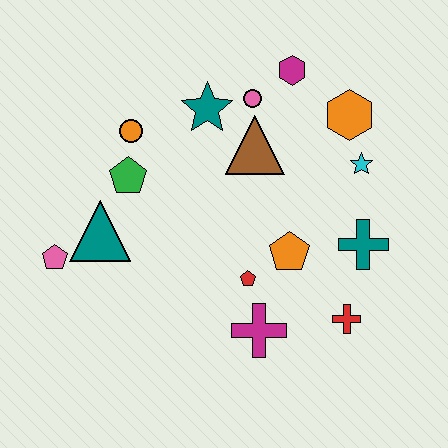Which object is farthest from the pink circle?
The pink pentagon is farthest from the pink circle.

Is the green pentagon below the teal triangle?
No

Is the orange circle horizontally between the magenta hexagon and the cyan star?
No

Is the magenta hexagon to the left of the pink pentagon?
No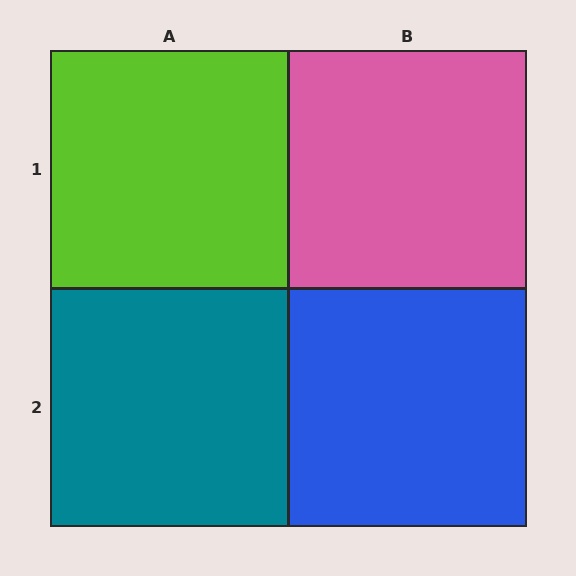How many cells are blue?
1 cell is blue.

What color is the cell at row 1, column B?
Pink.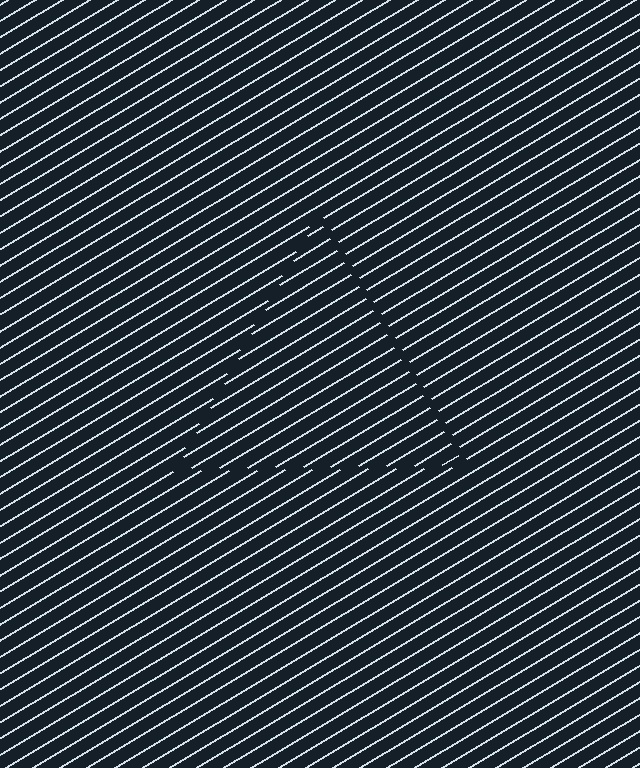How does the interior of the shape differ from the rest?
The interior of the shape contains the same grating, shifted by half a period — the contour is defined by the phase discontinuity where line-ends from the inner and outer gratings abut.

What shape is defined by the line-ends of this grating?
An illusory triangle. The interior of the shape contains the same grating, shifted by half a period — the contour is defined by the phase discontinuity where line-ends from the inner and outer gratings abut.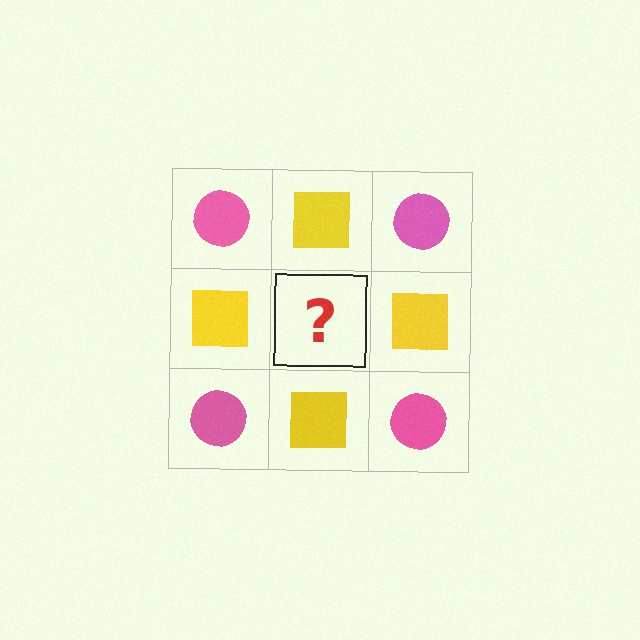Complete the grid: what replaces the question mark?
The question mark should be replaced with a pink circle.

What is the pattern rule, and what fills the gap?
The rule is that it alternates pink circle and yellow square in a checkerboard pattern. The gap should be filled with a pink circle.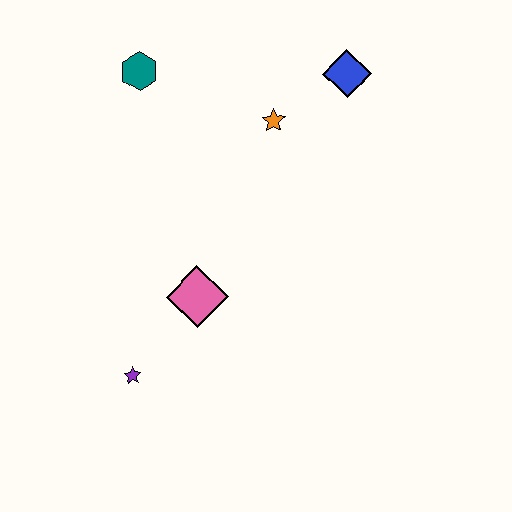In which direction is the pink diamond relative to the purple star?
The pink diamond is above the purple star.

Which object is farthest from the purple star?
The blue diamond is farthest from the purple star.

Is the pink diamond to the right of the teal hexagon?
Yes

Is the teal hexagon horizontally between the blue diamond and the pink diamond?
No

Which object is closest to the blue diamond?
The orange star is closest to the blue diamond.